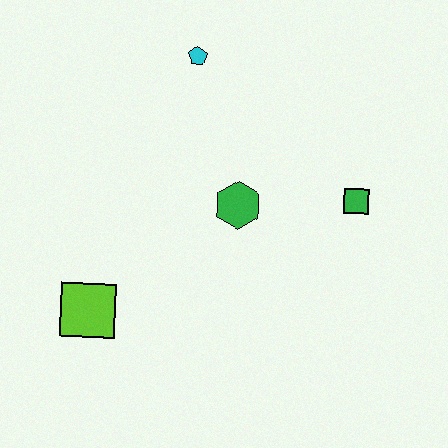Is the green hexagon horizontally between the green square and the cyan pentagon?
Yes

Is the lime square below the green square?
Yes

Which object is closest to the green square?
The green hexagon is closest to the green square.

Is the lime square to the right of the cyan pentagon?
No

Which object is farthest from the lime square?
The green square is farthest from the lime square.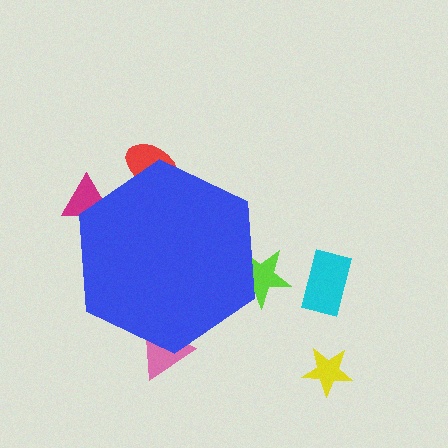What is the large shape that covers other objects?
A blue hexagon.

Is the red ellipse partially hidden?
Yes, the red ellipse is partially hidden behind the blue hexagon.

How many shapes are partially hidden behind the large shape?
4 shapes are partially hidden.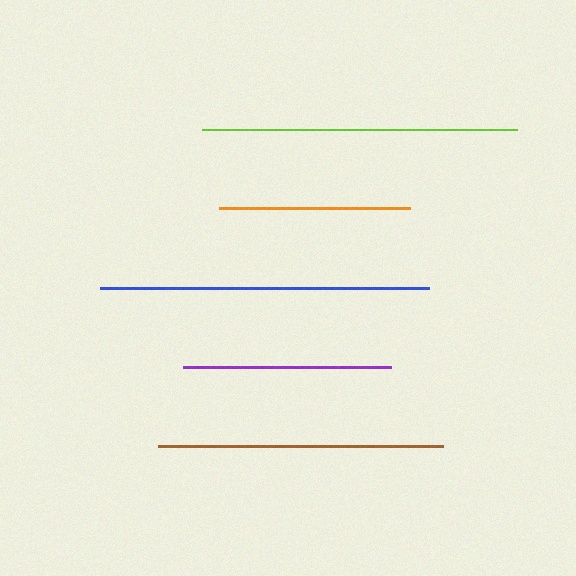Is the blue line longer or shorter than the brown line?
The blue line is longer than the brown line.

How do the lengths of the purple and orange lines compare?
The purple and orange lines are approximately the same length.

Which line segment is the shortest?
The orange line is the shortest at approximately 191 pixels.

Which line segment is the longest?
The blue line is the longest at approximately 329 pixels.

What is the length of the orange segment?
The orange segment is approximately 191 pixels long.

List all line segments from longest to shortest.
From longest to shortest: blue, lime, brown, purple, orange.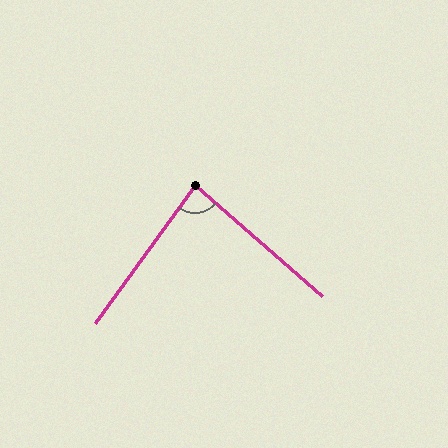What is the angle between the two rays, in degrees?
Approximately 85 degrees.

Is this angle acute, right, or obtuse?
It is acute.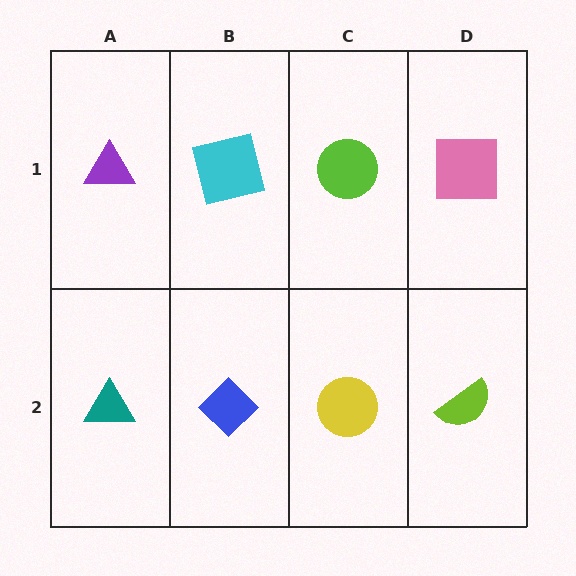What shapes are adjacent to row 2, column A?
A purple triangle (row 1, column A), a blue diamond (row 2, column B).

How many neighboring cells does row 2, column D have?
2.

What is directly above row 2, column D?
A pink square.